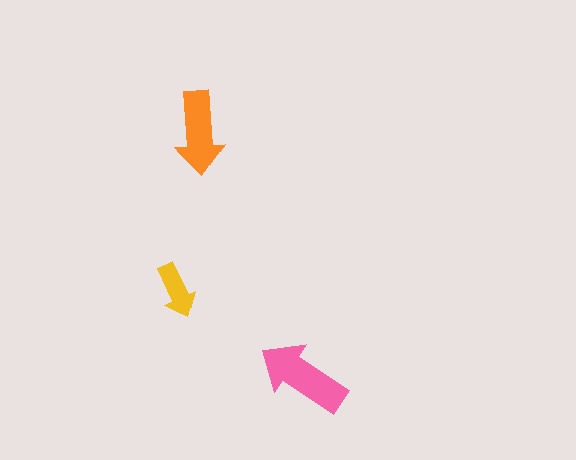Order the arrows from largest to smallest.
the pink one, the orange one, the yellow one.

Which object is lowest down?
The pink arrow is bottommost.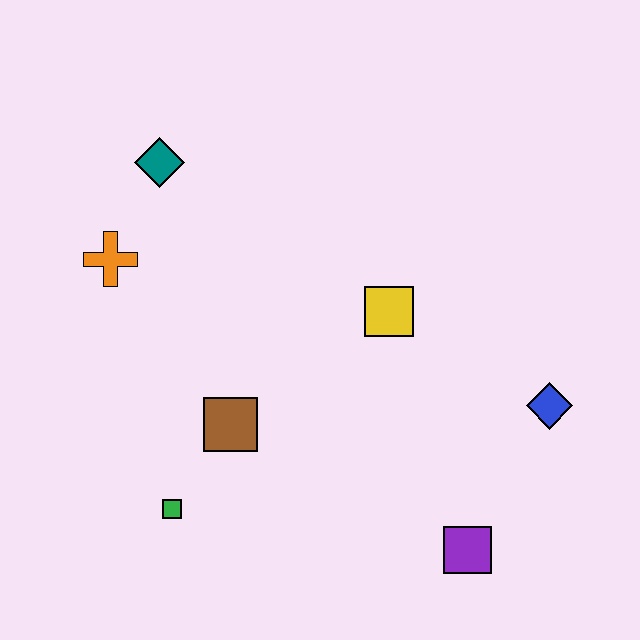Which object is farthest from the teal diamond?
The purple square is farthest from the teal diamond.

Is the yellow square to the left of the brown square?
No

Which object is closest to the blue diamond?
The purple square is closest to the blue diamond.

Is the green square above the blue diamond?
No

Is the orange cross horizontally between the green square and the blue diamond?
No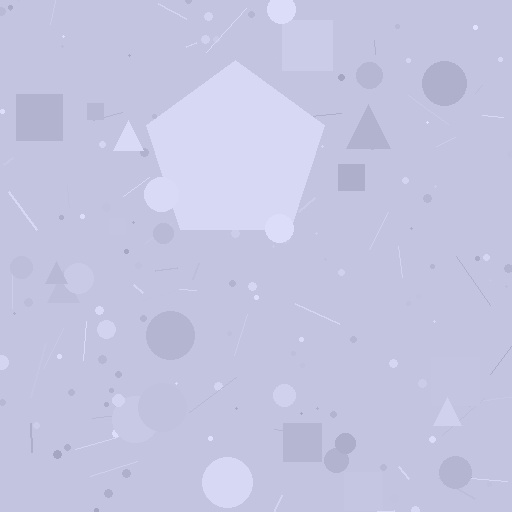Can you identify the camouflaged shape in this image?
The camouflaged shape is a pentagon.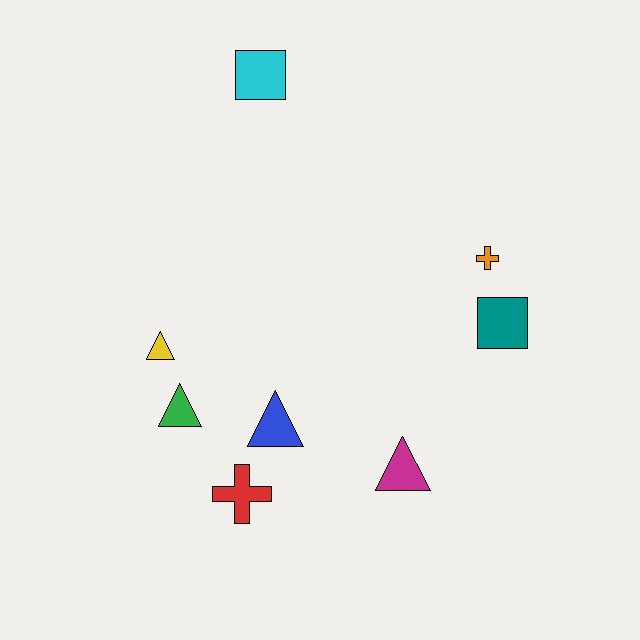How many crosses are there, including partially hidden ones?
There are 2 crosses.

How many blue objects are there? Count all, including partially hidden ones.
There is 1 blue object.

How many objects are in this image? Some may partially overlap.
There are 8 objects.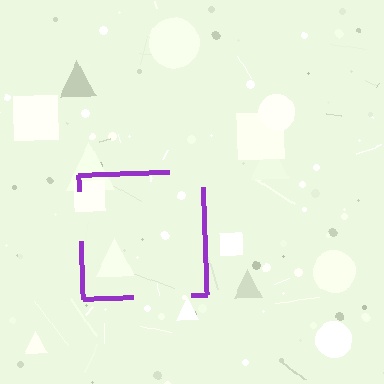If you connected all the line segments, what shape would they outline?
They would outline a square.